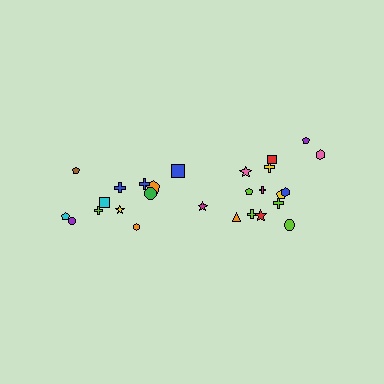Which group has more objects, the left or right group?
The right group.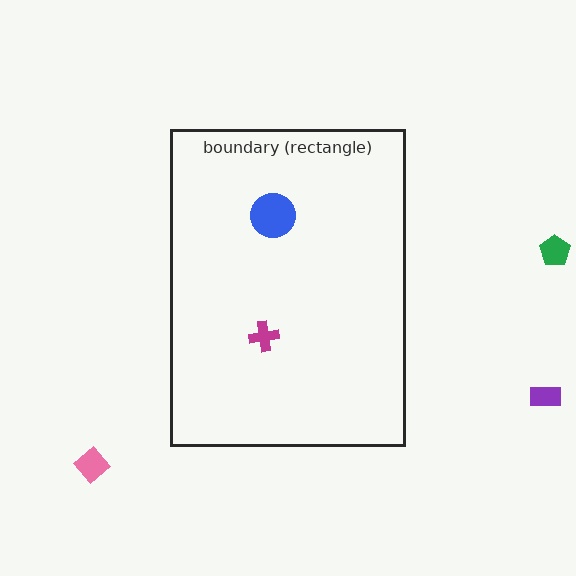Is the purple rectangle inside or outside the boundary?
Outside.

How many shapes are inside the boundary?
2 inside, 3 outside.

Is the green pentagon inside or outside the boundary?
Outside.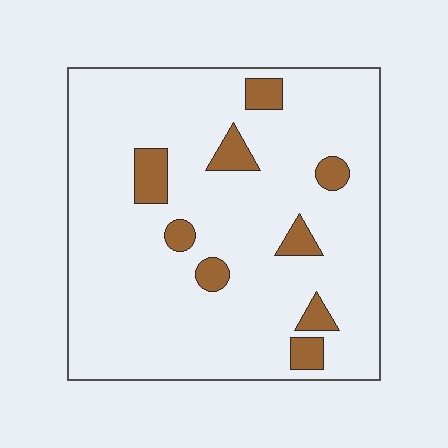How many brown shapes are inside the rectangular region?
9.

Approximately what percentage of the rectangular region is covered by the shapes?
Approximately 10%.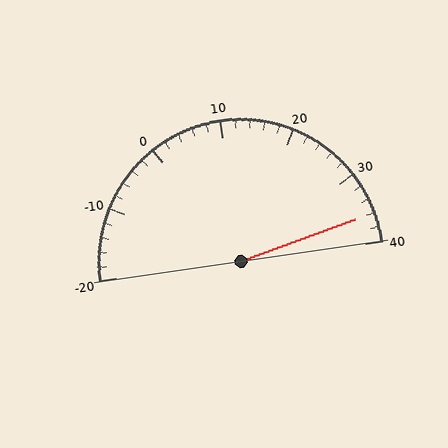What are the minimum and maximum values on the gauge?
The gauge ranges from -20 to 40.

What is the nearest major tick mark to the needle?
The nearest major tick mark is 40.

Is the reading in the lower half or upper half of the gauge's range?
The reading is in the upper half of the range (-20 to 40).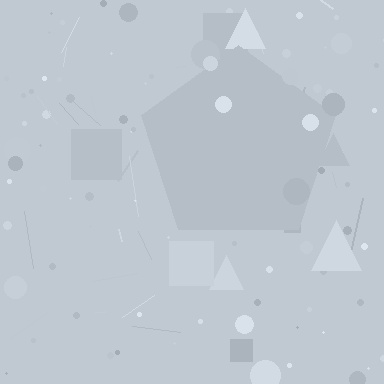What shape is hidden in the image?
A pentagon is hidden in the image.